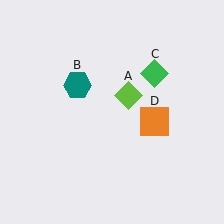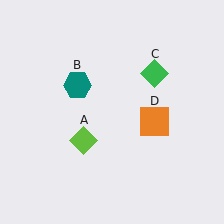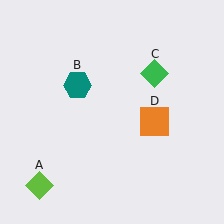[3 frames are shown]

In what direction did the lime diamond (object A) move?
The lime diamond (object A) moved down and to the left.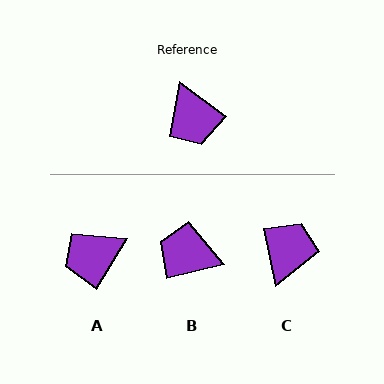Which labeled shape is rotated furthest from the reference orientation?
C, about 138 degrees away.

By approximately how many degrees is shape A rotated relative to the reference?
Approximately 85 degrees clockwise.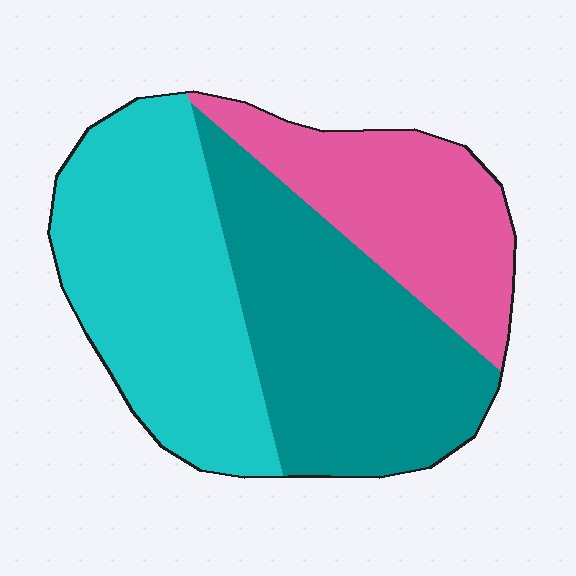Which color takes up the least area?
Pink, at roughly 25%.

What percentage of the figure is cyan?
Cyan takes up about three eighths (3/8) of the figure.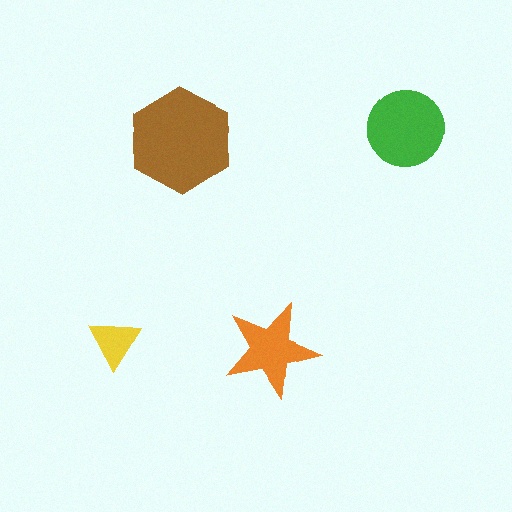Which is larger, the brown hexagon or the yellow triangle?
The brown hexagon.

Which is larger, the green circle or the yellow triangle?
The green circle.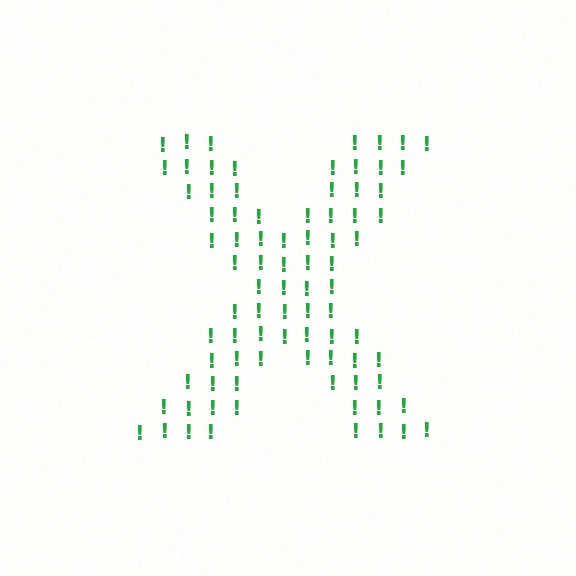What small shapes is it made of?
It is made of small exclamation marks.